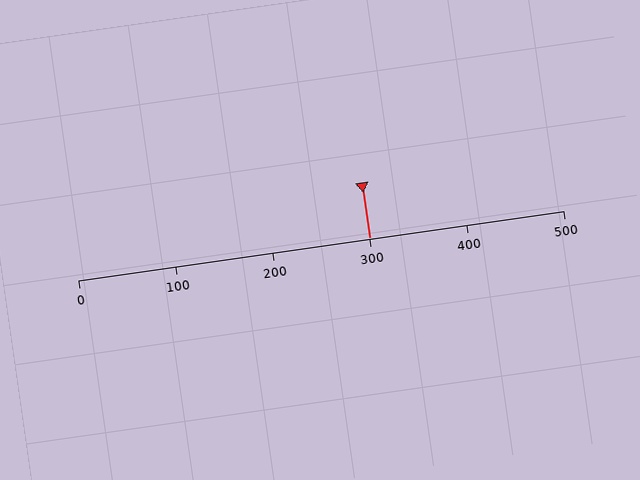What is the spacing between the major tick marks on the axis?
The major ticks are spaced 100 apart.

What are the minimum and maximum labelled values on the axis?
The axis runs from 0 to 500.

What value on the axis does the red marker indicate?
The marker indicates approximately 300.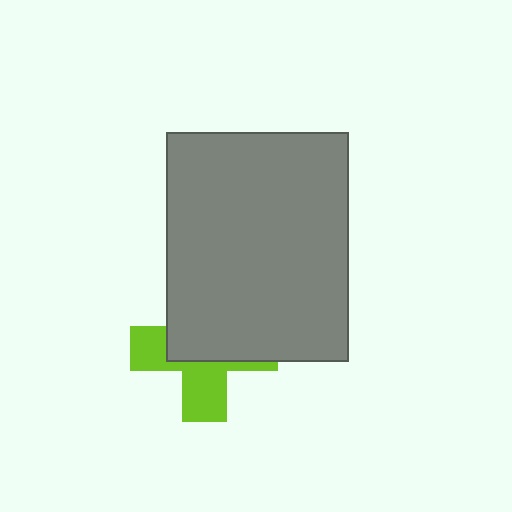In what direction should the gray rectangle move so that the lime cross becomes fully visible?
The gray rectangle should move up. That is the shortest direction to clear the overlap and leave the lime cross fully visible.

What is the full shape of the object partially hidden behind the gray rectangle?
The partially hidden object is a lime cross.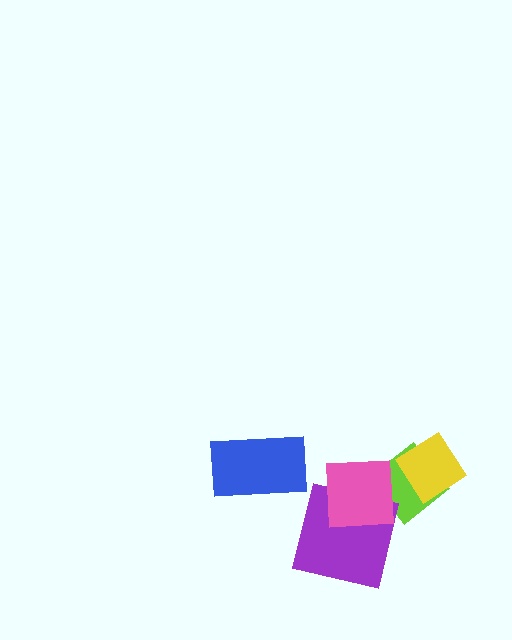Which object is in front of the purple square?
The pink square is in front of the purple square.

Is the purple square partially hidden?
Yes, it is partially covered by another shape.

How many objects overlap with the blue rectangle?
0 objects overlap with the blue rectangle.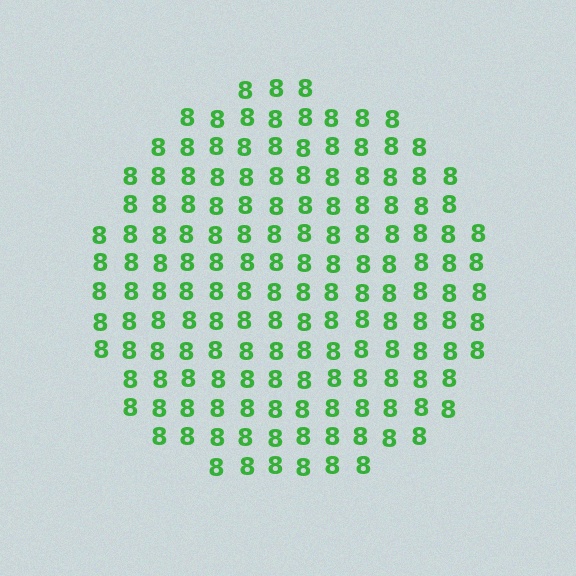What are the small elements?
The small elements are digit 8's.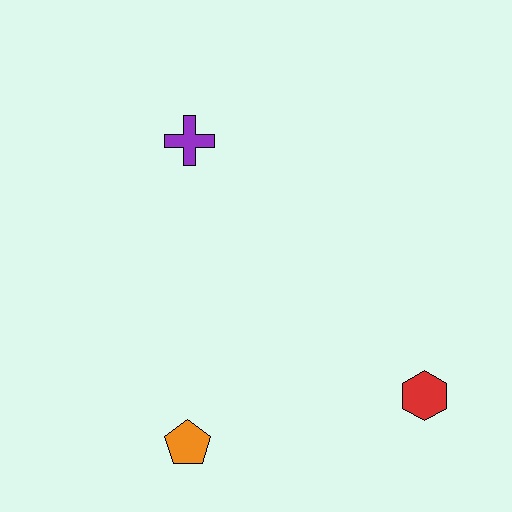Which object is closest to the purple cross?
The orange pentagon is closest to the purple cross.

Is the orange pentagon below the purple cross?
Yes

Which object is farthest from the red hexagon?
The purple cross is farthest from the red hexagon.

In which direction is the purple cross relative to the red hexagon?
The purple cross is above the red hexagon.